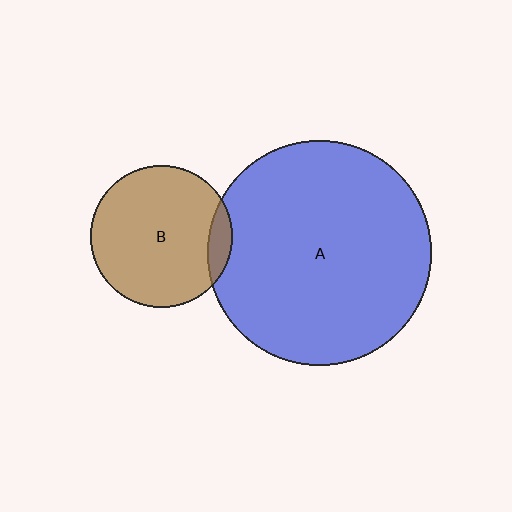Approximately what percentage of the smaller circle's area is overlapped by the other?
Approximately 10%.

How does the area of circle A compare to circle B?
Approximately 2.5 times.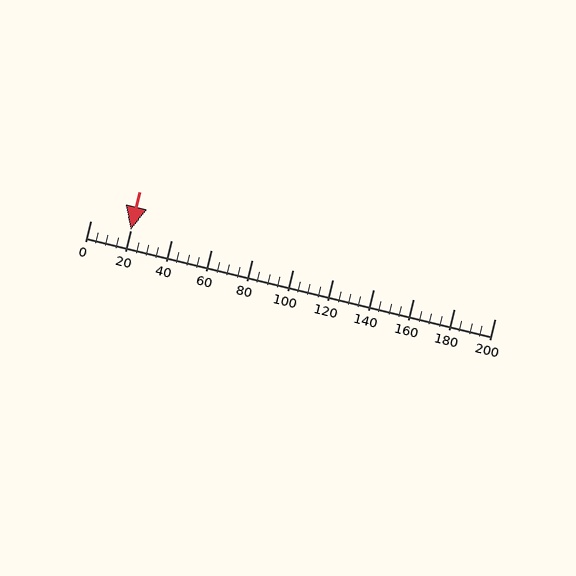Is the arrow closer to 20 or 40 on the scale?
The arrow is closer to 20.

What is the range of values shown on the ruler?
The ruler shows values from 0 to 200.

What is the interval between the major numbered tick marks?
The major tick marks are spaced 20 units apart.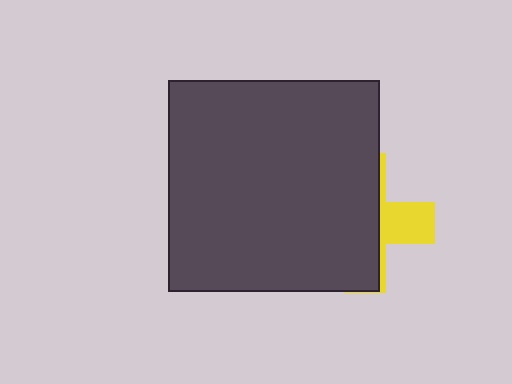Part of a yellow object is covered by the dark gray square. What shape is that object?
It is a cross.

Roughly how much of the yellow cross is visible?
A small part of it is visible (roughly 30%).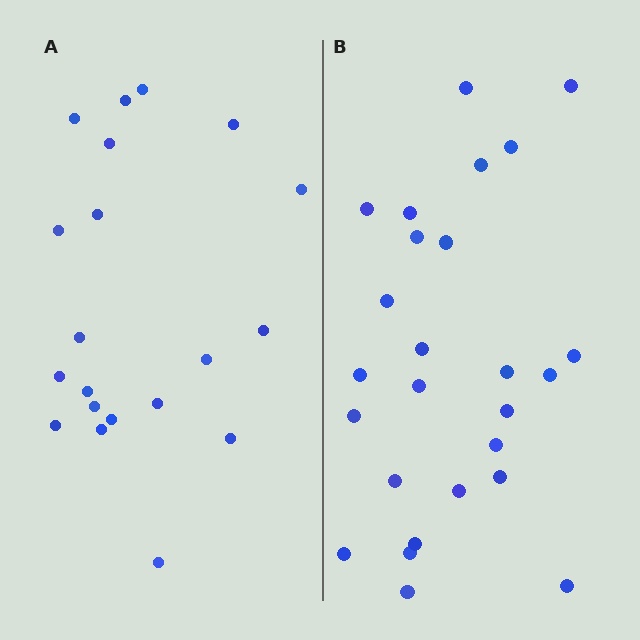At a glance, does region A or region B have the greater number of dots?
Region B (the right region) has more dots.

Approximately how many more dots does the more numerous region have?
Region B has about 6 more dots than region A.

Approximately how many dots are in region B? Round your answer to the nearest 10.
About 30 dots. (The exact count is 26, which rounds to 30.)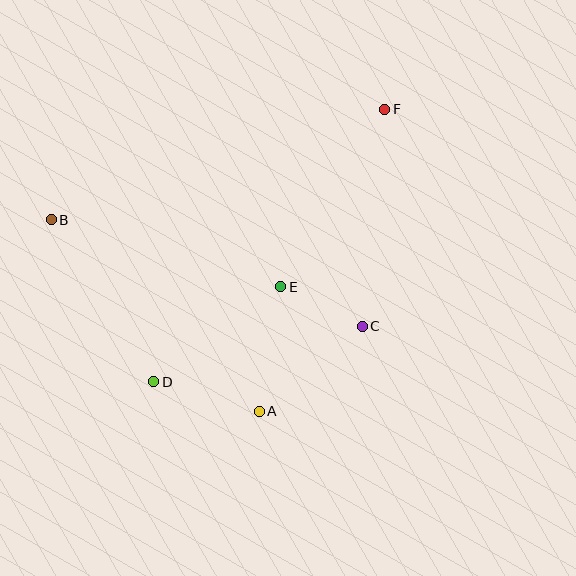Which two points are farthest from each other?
Points D and F are farthest from each other.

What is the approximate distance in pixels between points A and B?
The distance between A and B is approximately 282 pixels.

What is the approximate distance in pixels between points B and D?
The distance between B and D is approximately 192 pixels.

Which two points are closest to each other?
Points C and E are closest to each other.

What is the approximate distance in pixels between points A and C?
The distance between A and C is approximately 133 pixels.